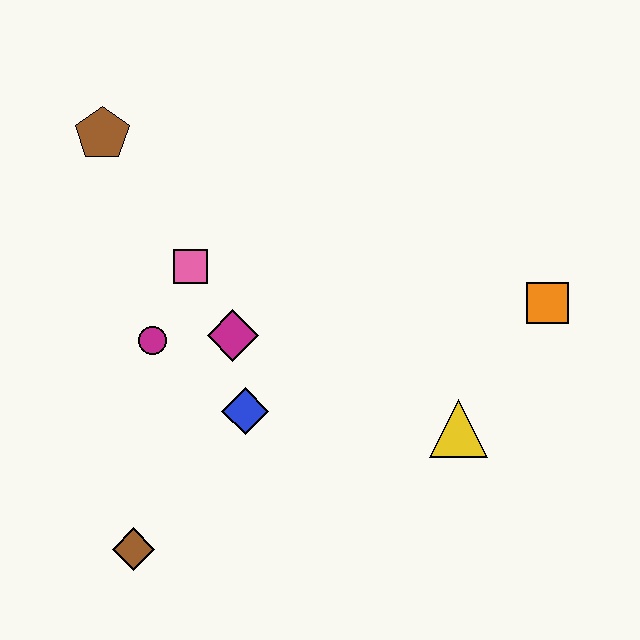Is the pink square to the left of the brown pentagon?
No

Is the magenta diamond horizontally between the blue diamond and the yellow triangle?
No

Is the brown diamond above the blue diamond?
No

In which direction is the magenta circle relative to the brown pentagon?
The magenta circle is below the brown pentagon.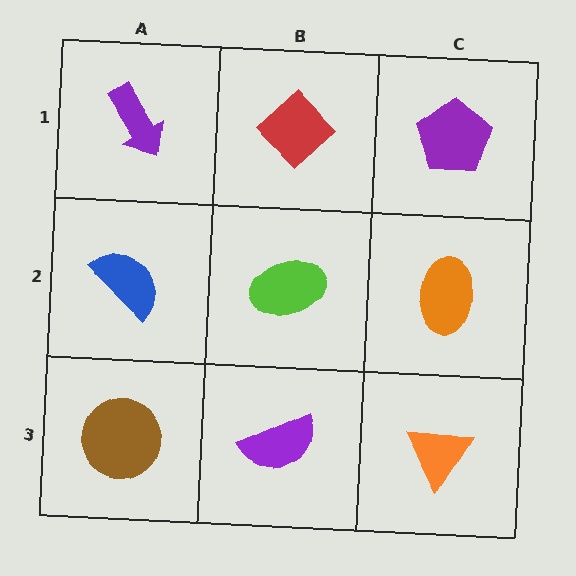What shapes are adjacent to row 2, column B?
A red diamond (row 1, column B), a purple semicircle (row 3, column B), a blue semicircle (row 2, column A), an orange ellipse (row 2, column C).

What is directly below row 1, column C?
An orange ellipse.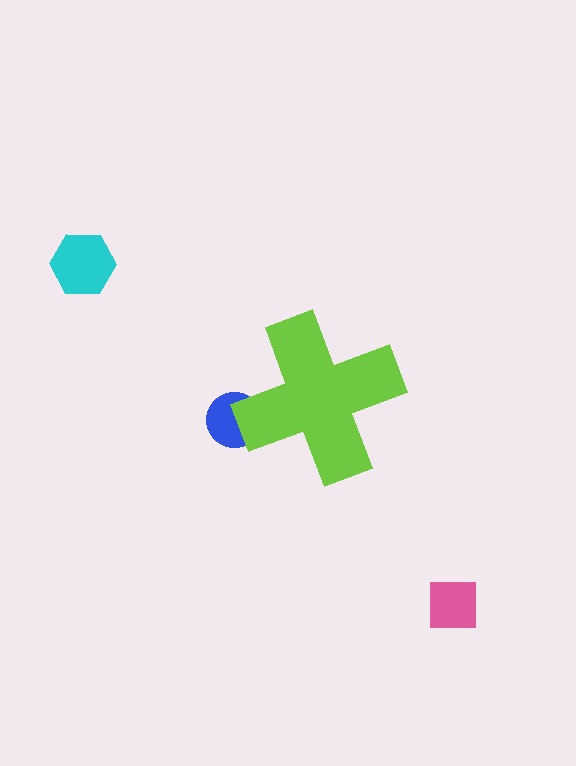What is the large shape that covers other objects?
A lime cross.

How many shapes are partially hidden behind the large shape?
1 shape is partially hidden.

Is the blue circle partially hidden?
Yes, the blue circle is partially hidden behind the lime cross.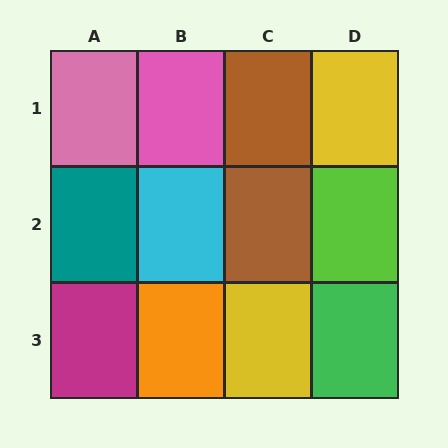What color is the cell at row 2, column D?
Lime.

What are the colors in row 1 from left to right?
Pink, pink, brown, yellow.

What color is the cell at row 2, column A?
Teal.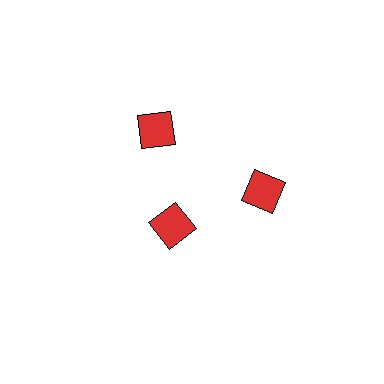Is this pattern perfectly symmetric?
No. The 3 red diamonds are arranged in a ring, but one element near the 7 o'clock position is pulled inward toward the center, breaking the 3-fold rotational symmetry.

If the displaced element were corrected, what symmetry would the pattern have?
It would have 3-fold rotational symmetry — the pattern would map onto itself every 120 degrees.